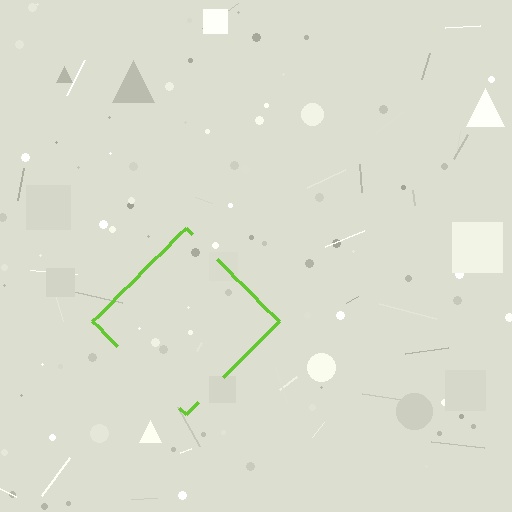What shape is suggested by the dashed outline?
The dashed outline suggests a diamond.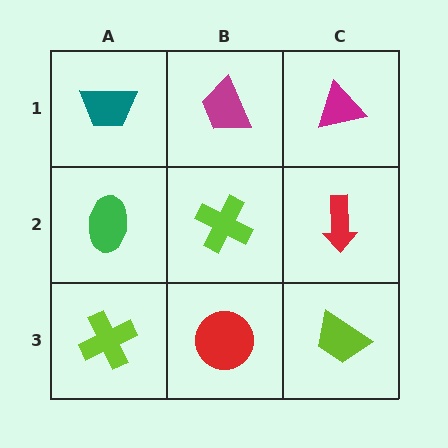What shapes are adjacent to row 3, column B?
A lime cross (row 2, column B), a lime cross (row 3, column A), a lime trapezoid (row 3, column C).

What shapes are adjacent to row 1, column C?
A red arrow (row 2, column C), a magenta trapezoid (row 1, column B).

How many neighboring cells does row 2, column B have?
4.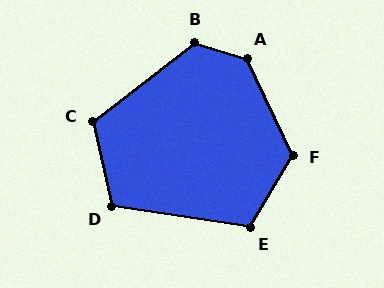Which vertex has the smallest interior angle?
D, at approximately 111 degrees.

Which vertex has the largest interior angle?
A, at approximately 132 degrees.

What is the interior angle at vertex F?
Approximately 124 degrees (obtuse).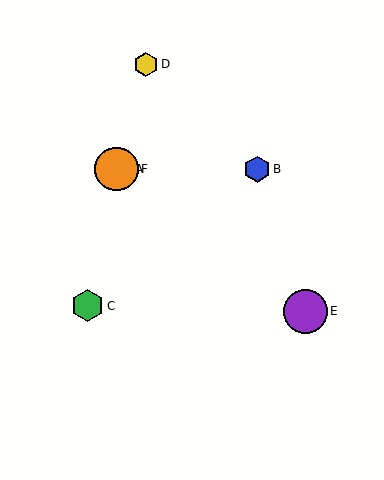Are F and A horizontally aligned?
Yes, both are at y≈169.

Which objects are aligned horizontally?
Objects A, B, F are aligned horizontally.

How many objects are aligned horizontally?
3 objects (A, B, F) are aligned horizontally.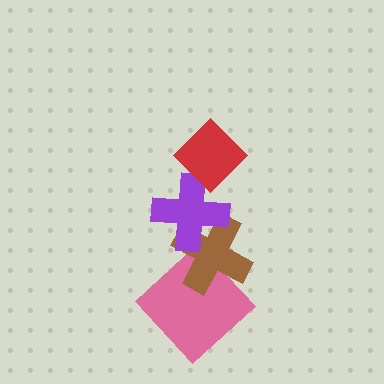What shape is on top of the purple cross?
The red diamond is on top of the purple cross.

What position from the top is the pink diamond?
The pink diamond is 4th from the top.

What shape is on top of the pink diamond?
The brown cross is on top of the pink diamond.